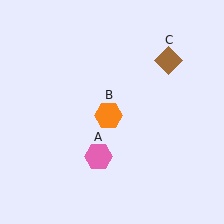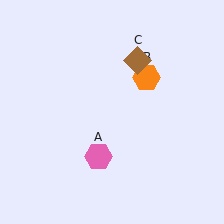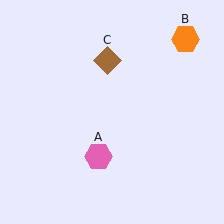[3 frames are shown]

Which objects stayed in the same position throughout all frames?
Pink hexagon (object A) remained stationary.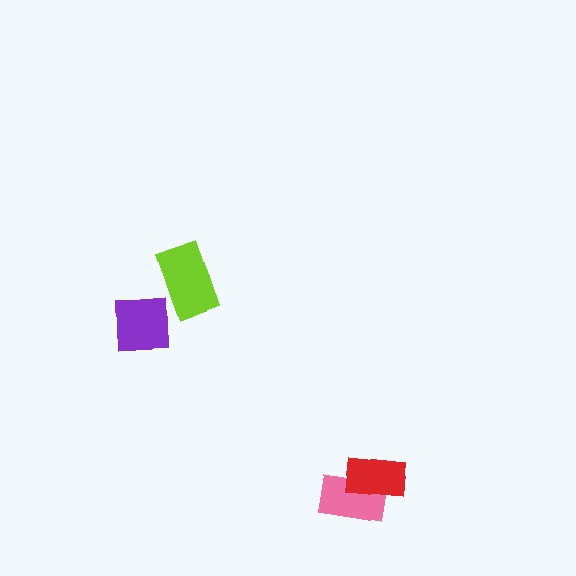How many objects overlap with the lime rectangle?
1 object overlaps with the lime rectangle.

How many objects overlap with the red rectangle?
1 object overlaps with the red rectangle.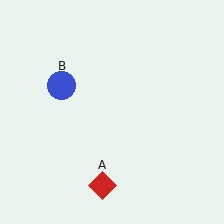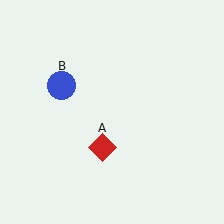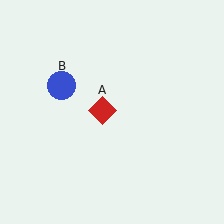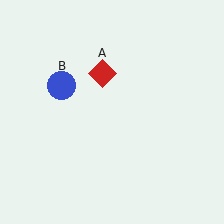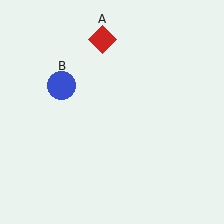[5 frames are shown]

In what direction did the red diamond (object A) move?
The red diamond (object A) moved up.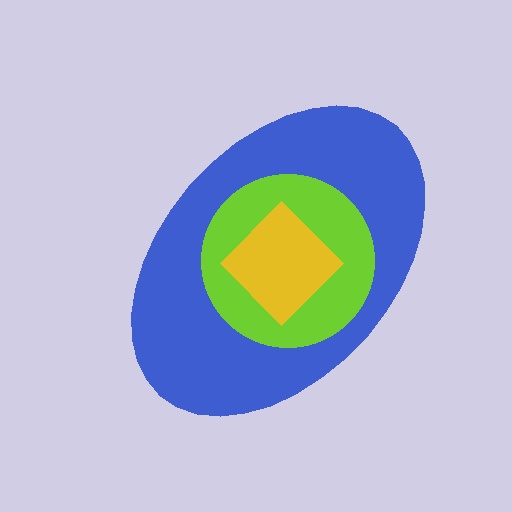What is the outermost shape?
The blue ellipse.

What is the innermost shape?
The yellow diamond.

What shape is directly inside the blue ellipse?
The lime circle.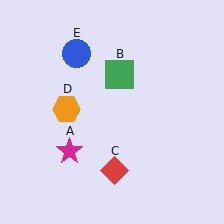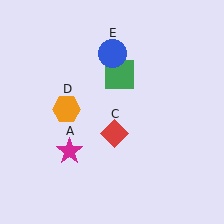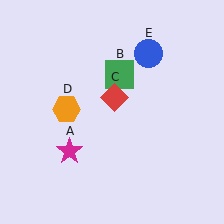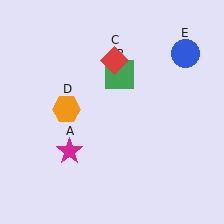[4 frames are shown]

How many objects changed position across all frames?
2 objects changed position: red diamond (object C), blue circle (object E).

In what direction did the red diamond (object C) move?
The red diamond (object C) moved up.